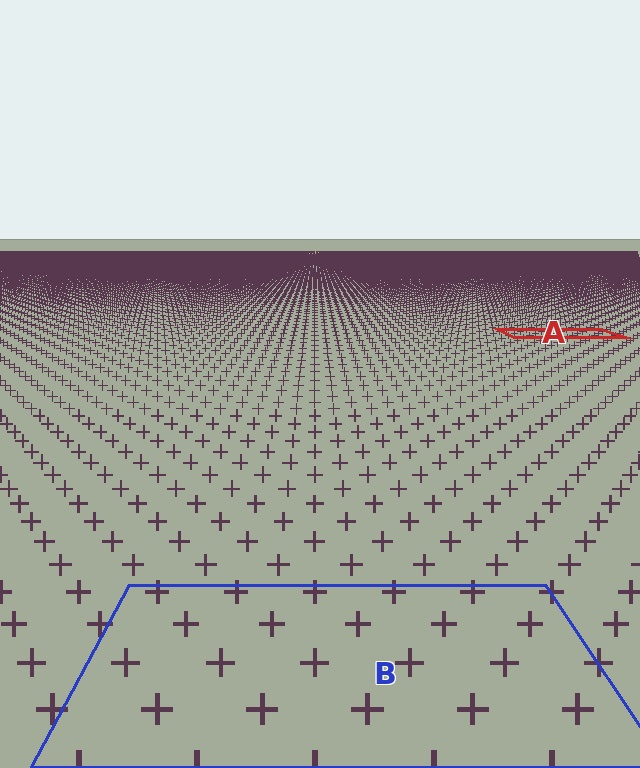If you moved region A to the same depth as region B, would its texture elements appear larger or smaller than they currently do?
They would appear larger. At a closer depth, the same texture elements are projected at a bigger on-screen size.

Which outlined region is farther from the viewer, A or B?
Region A is farther from the viewer — the texture elements inside it appear smaller and more densely packed.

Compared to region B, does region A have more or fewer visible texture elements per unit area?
Region A has more texture elements per unit area — they are packed more densely because it is farther away.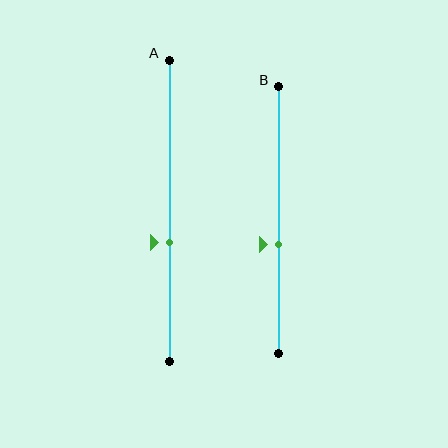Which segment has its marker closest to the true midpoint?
Segment B has its marker closest to the true midpoint.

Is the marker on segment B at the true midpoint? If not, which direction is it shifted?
No, the marker on segment B is shifted downward by about 9% of the segment length.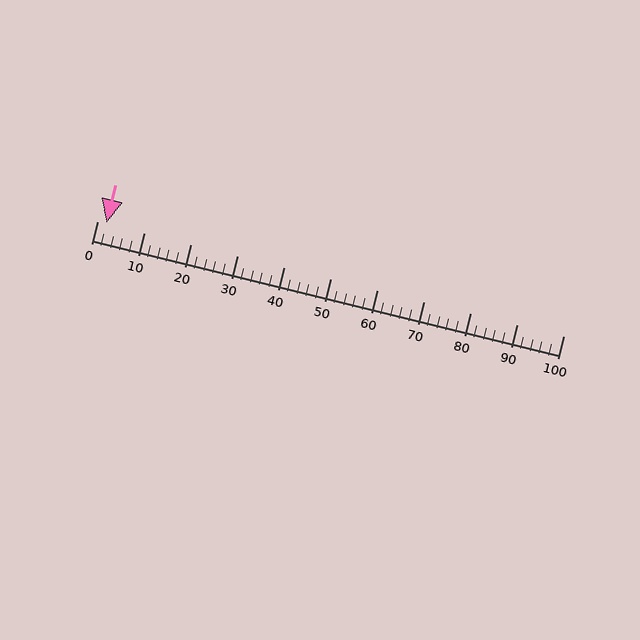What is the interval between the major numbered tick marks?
The major tick marks are spaced 10 units apart.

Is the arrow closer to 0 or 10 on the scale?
The arrow is closer to 0.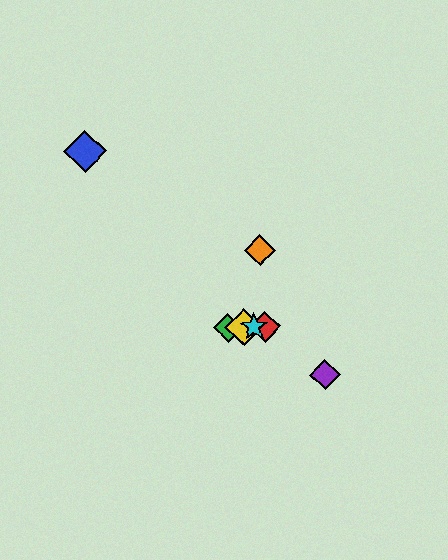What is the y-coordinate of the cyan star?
The cyan star is at y≈327.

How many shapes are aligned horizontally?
4 shapes (the red diamond, the green diamond, the yellow diamond, the cyan star) are aligned horizontally.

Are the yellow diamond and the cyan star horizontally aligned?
Yes, both are at y≈327.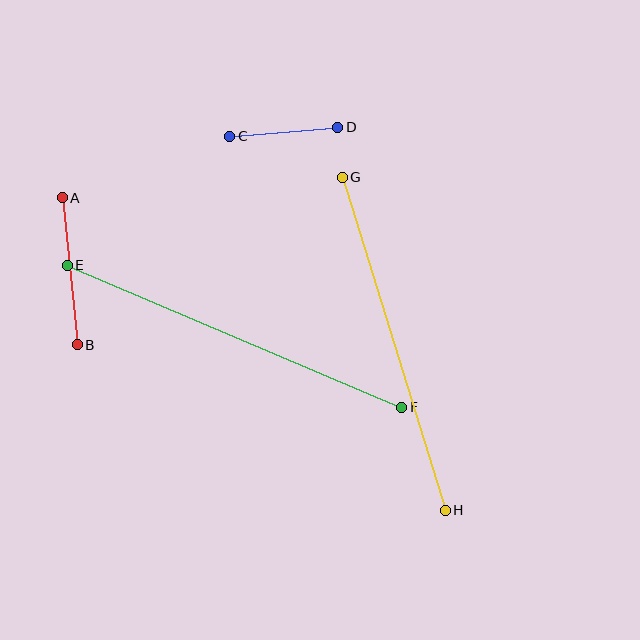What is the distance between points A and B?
The distance is approximately 148 pixels.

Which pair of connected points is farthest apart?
Points E and F are farthest apart.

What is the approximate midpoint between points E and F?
The midpoint is at approximately (235, 336) pixels.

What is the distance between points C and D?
The distance is approximately 108 pixels.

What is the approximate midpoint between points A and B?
The midpoint is at approximately (70, 271) pixels.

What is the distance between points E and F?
The distance is approximately 364 pixels.